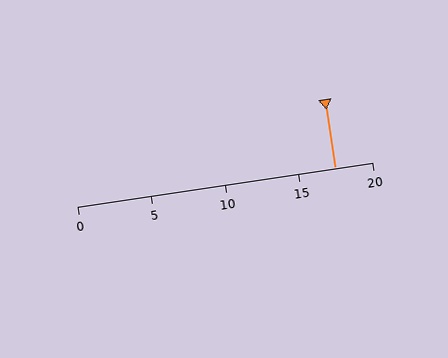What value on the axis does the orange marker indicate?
The marker indicates approximately 17.5.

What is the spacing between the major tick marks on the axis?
The major ticks are spaced 5 apart.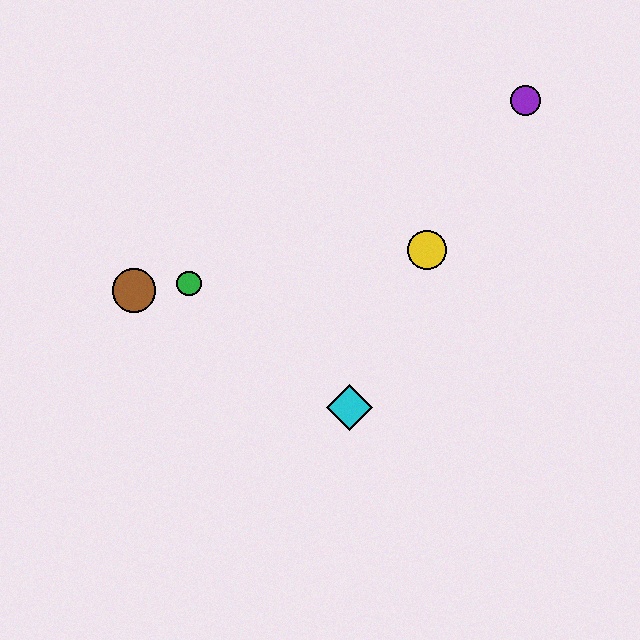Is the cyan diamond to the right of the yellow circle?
No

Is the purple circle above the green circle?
Yes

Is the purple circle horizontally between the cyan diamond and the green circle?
No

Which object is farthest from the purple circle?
The brown circle is farthest from the purple circle.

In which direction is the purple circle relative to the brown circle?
The purple circle is to the right of the brown circle.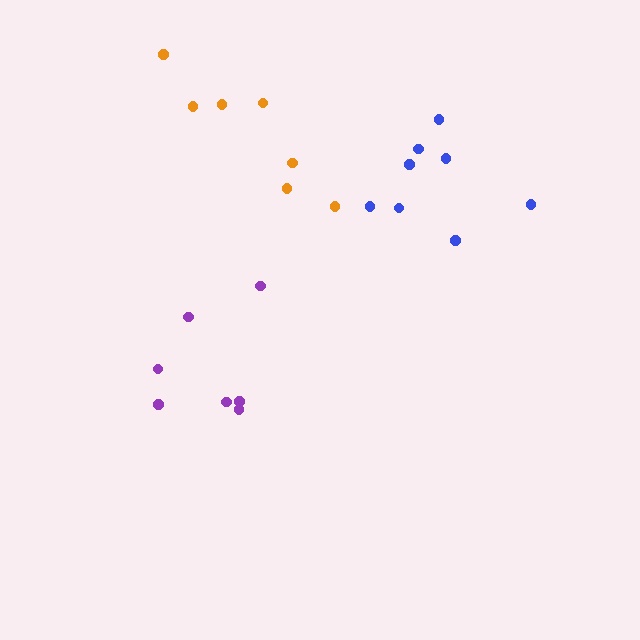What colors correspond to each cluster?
The clusters are colored: blue, orange, purple.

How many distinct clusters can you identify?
There are 3 distinct clusters.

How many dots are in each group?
Group 1: 8 dots, Group 2: 7 dots, Group 3: 7 dots (22 total).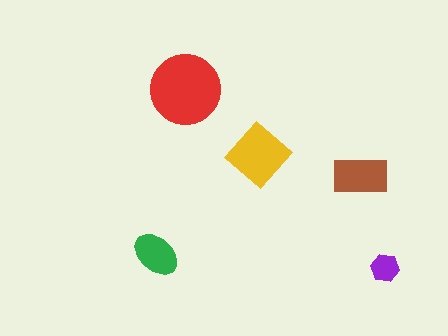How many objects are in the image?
There are 5 objects in the image.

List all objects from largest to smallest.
The red circle, the yellow diamond, the brown rectangle, the green ellipse, the purple hexagon.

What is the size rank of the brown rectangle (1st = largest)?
3rd.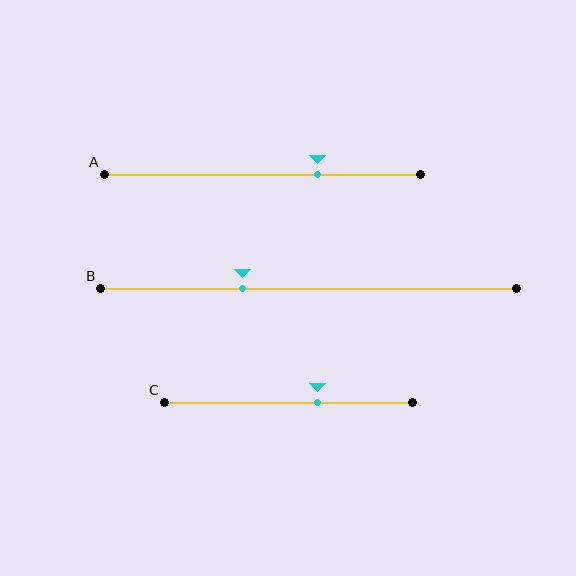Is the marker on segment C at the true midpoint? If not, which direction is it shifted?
No, the marker on segment C is shifted to the right by about 12% of the segment length.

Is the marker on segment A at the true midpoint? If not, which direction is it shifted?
No, the marker on segment A is shifted to the right by about 18% of the segment length.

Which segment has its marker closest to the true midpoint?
Segment C has its marker closest to the true midpoint.